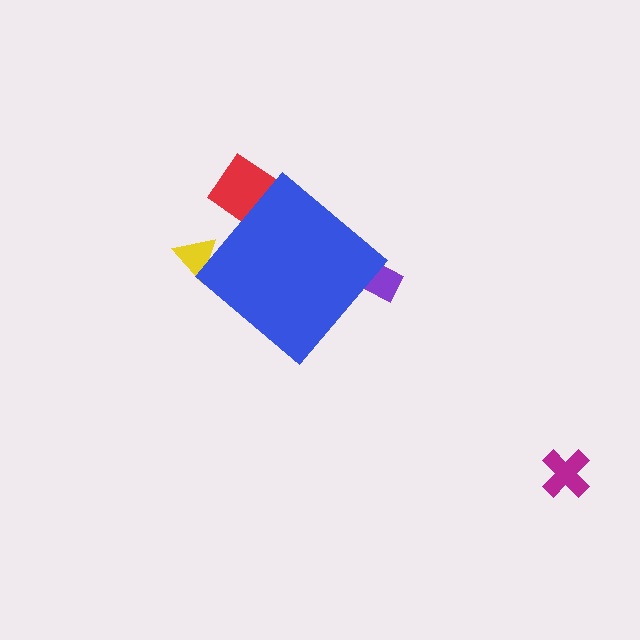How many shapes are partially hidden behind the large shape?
3 shapes are partially hidden.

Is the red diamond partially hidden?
Yes, the red diamond is partially hidden behind the blue diamond.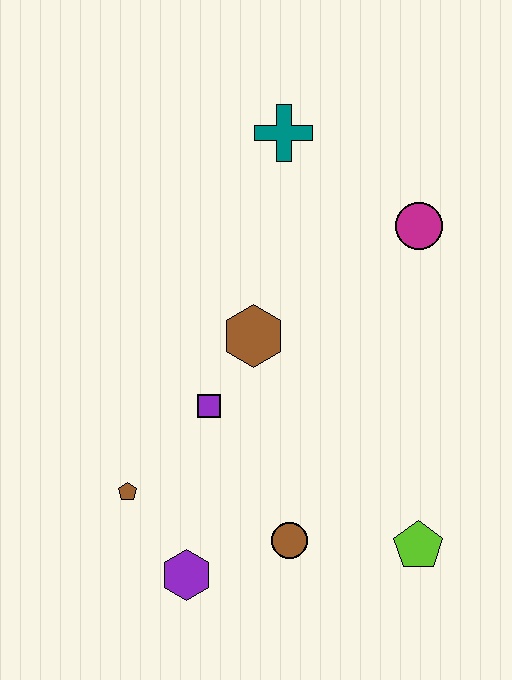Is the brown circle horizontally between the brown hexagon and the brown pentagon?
No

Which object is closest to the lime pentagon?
The brown circle is closest to the lime pentagon.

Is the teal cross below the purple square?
No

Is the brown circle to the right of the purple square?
Yes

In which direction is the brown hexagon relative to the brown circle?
The brown hexagon is above the brown circle.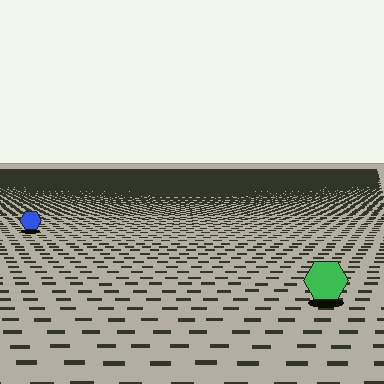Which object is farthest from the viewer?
The blue hexagon is farthest from the viewer. It appears smaller and the ground texture around it is denser.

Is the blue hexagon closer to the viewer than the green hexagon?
No. The green hexagon is closer — you can tell from the texture gradient: the ground texture is coarser near it.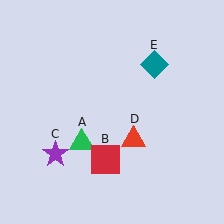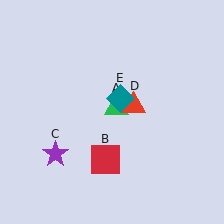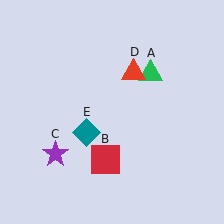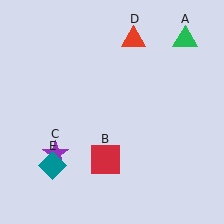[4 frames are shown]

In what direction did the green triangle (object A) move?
The green triangle (object A) moved up and to the right.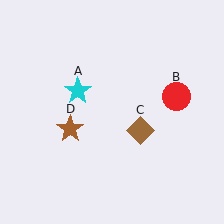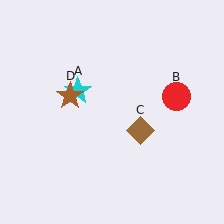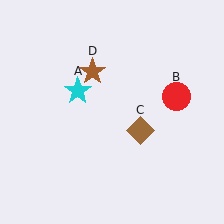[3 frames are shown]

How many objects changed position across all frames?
1 object changed position: brown star (object D).